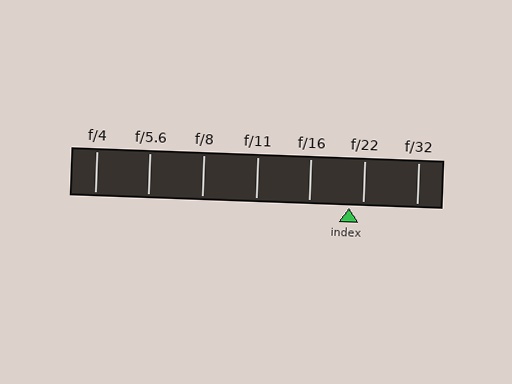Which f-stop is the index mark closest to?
The index mark is closest to f/22.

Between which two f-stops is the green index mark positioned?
The index mark is between f/16 and f/22.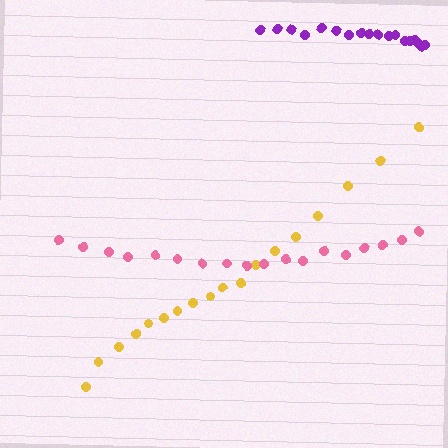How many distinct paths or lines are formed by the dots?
There are 3 distinct paths.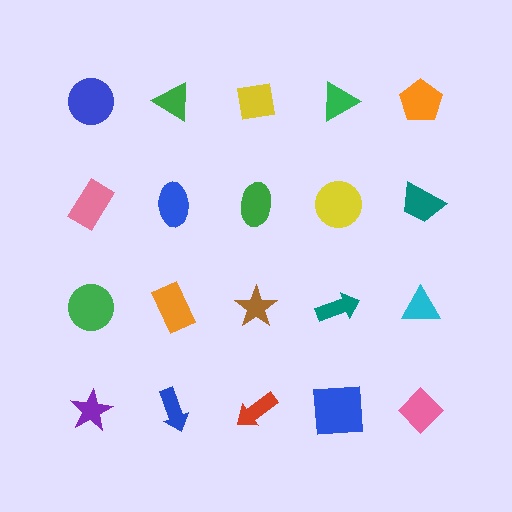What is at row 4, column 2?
A blue arrow.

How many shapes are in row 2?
5 shapes.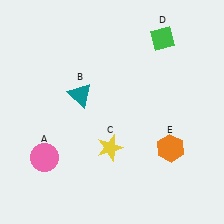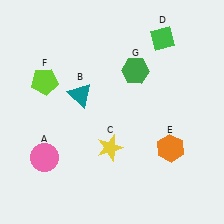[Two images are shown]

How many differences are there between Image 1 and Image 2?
There are 2 differences between the two images.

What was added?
A lime pentagon (F), a green hexagon (G) were added in Image 2.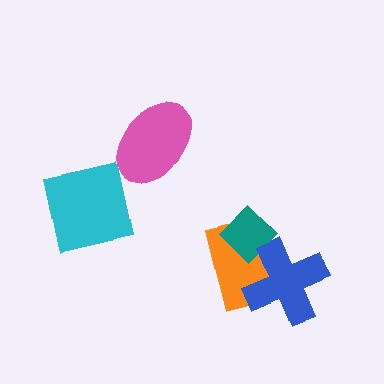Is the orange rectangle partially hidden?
Yes, it is partially covered by another shape.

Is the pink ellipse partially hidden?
No, no other shape covers it.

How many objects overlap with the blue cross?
2 objects overlap with the blue cross.